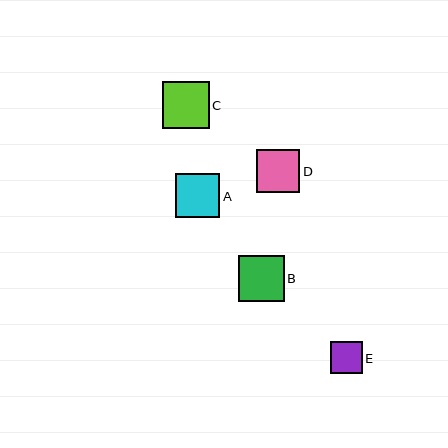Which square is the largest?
Square C is the largest with a size of approximately 47 pixels.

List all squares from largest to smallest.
From largest to smallest: C, B, A, D, E.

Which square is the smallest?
Square E is the smallest with a size of approximately 32 pixels.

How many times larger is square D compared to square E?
Square D is approximately 1.4 times the size of square E.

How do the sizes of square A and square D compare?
Square A and square D are approximately the same size.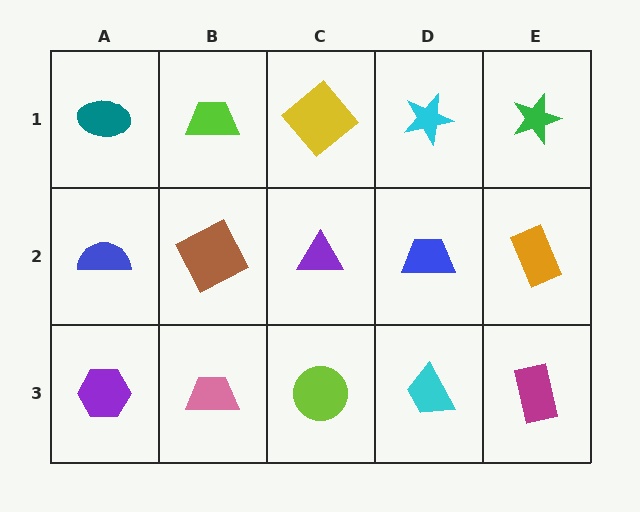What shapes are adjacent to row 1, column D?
A blue trapezoid (row 2, column D), a yellow diamond (row 1, column C), a green star (row 1, column E).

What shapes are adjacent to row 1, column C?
A purple triangle (row 2, column C), a lime trapezoid (row 1, column B), a cyan star (row 1, column D).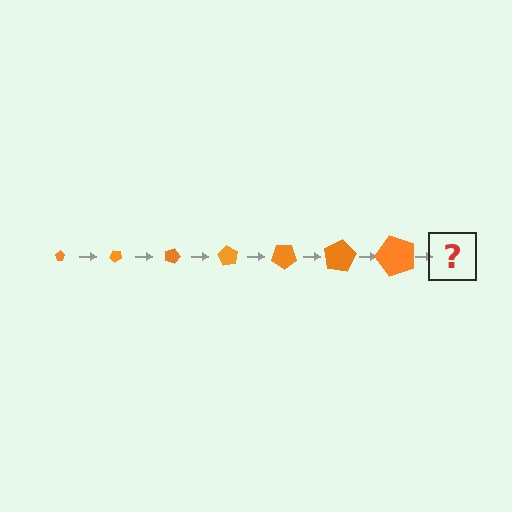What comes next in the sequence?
The next element should be a pentagon, larger than the previous one and rotated 315 degrees from the start.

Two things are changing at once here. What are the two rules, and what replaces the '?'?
The two rules are that the pentagon grows larger each step and it rotates 45 degrees each step. The '?' should be a pentagon, larger than the previous one and rotated 315 degrees from the start.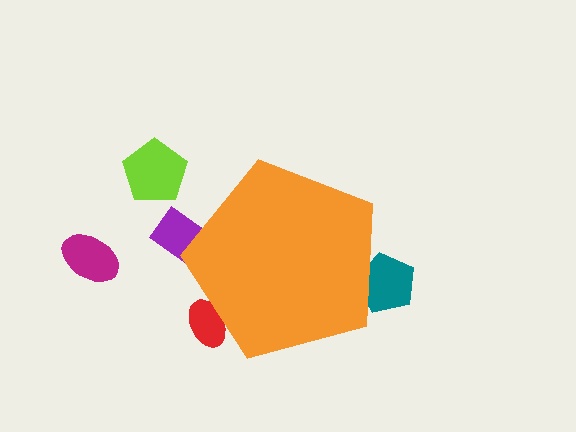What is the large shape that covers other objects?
An orange pentagon.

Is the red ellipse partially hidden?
Yes, the red ellipse is partially hidden behind the orange pentagon.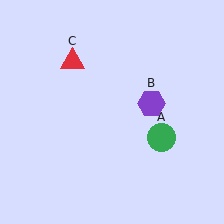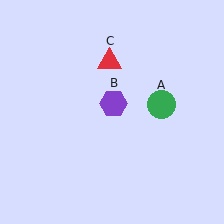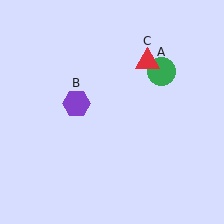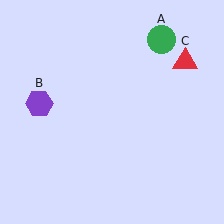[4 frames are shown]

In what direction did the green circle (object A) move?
The green circle (object A) moved up.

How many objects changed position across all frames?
3 objects changed position: green circle (object A), purple hexagon (object B), red triangle (object C).